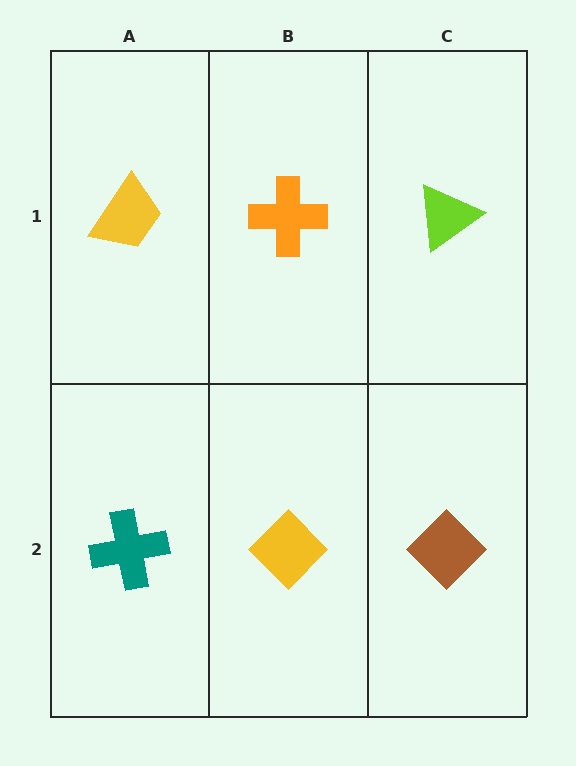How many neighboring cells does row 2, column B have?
3.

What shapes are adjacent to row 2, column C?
A lime triangle (row 1, column C), a yellow diamond (row 2, column B).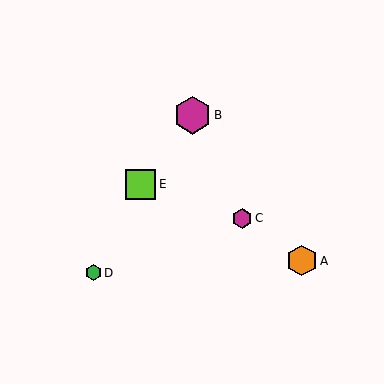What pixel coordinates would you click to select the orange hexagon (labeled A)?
Click at (302, 261) to select the orange hexagon A.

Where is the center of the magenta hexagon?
The center of the magenta hexagon is at (193, 115).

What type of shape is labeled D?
Shape D is a green hexagon.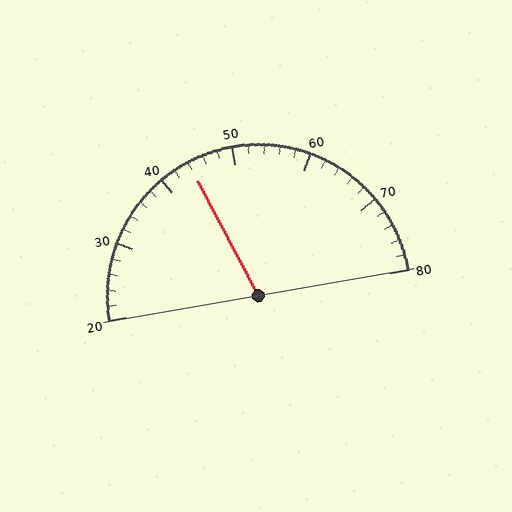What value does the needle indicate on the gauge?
The needle indicates approximately 44.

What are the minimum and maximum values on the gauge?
The gauge ranges from 20 to 80.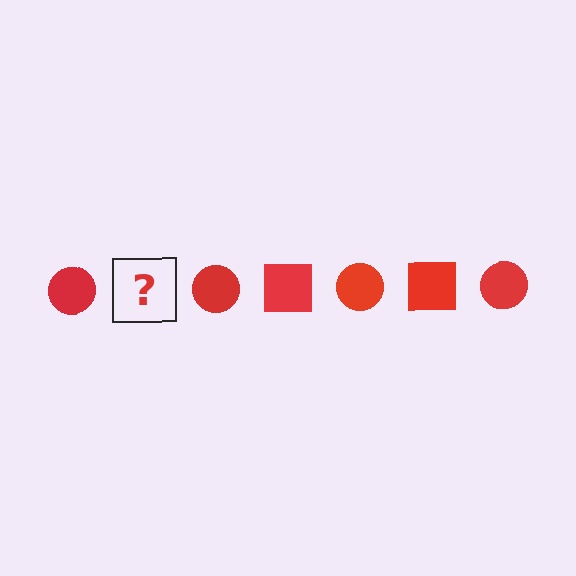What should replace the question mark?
The question mark should be replaced with a red square.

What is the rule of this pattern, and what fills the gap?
The rule is that the pattern cycles through circle, square shapes in red. The gap should be filled with a red square.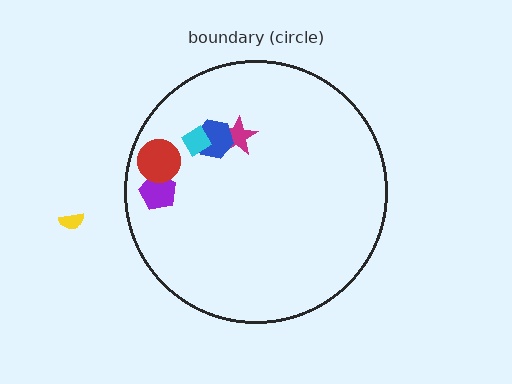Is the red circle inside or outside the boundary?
Inside.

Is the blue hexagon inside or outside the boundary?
Inside.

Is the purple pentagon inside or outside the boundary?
Inside.